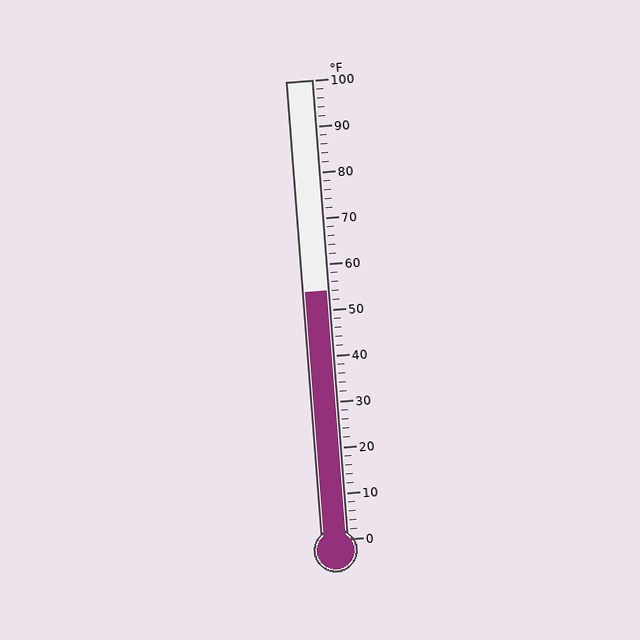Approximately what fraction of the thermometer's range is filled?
The thermometer is filled to approximately 55% of its range.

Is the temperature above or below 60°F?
The temperature is below 60°F.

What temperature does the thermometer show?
The thermometer shows approximately 54°F.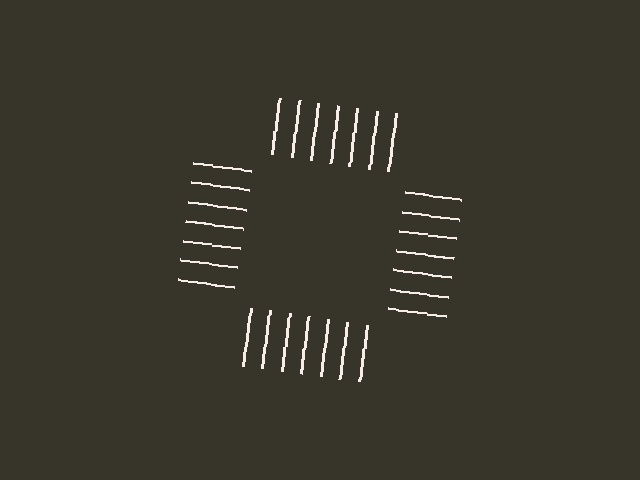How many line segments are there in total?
28 — 7 along each of the 4 edges.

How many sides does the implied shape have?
4 sides — the line-ends trace a square.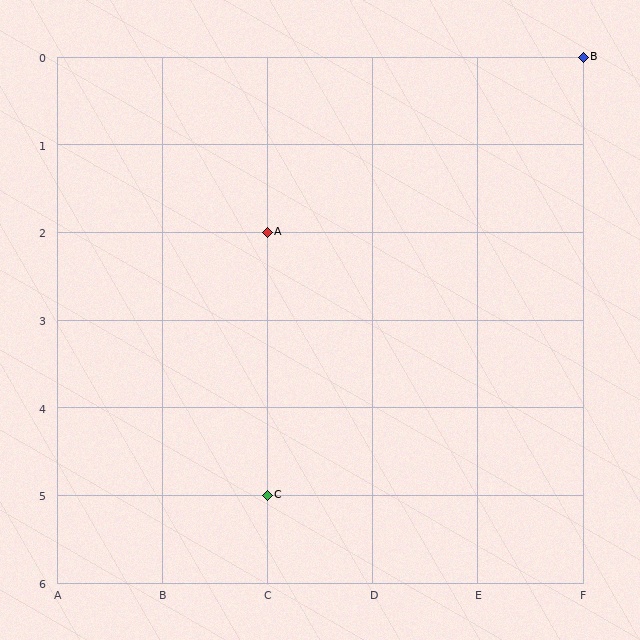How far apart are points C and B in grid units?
Points C and B are 3 columns and 5 rows apart (about 5.8 grid units diagonally).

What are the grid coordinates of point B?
Point B is at grid coordinates (F, 0).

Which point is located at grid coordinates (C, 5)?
Point C is at (C, 5).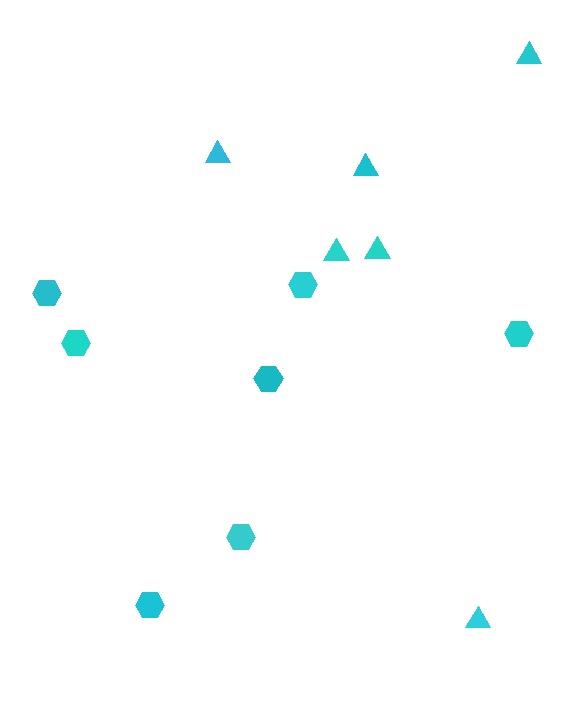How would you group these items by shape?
There are 2 groups: one group of triangles (6) and one group of hexagons (7).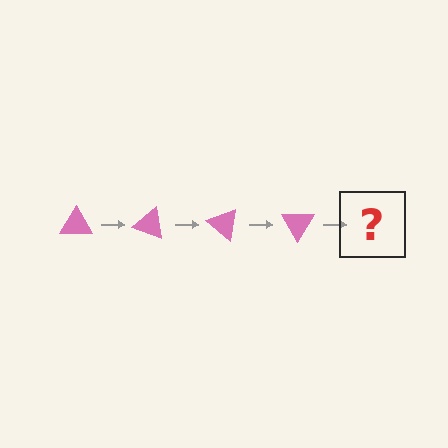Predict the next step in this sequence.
The next step is a pink triangle rotated 80 degrees.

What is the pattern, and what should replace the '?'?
The pattern is that the triangle rotates 20 degrees each step. The '?' should be a pink triangle rotated 80 degrees.